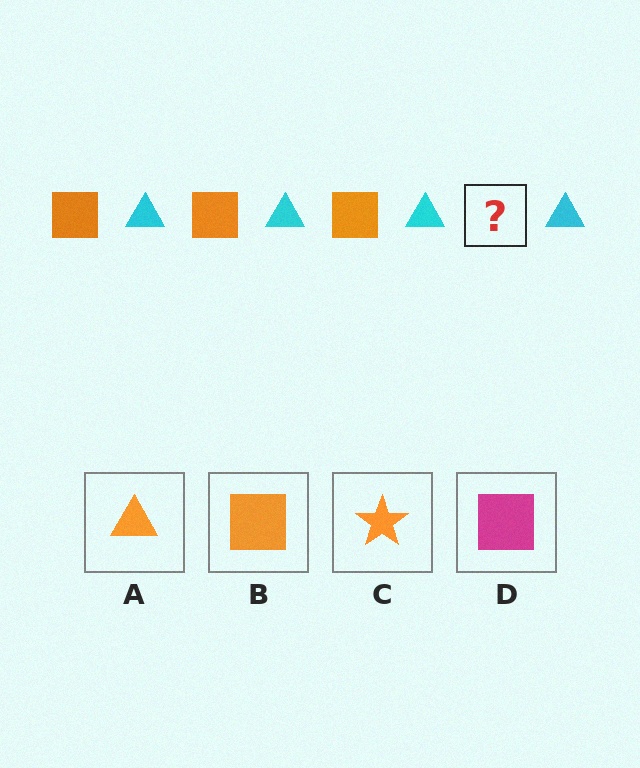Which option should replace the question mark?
Option B.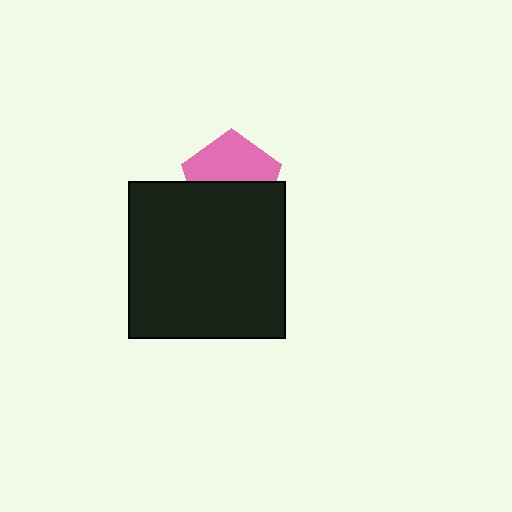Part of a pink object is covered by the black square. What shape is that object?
It is a pentagon.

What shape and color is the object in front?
The object in front is a black square.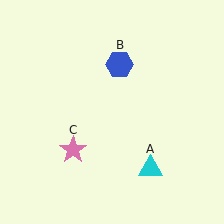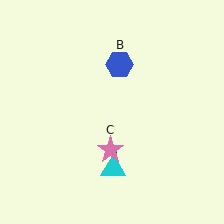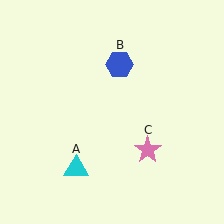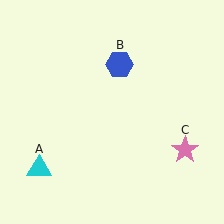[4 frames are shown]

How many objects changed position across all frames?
2 objects changed position: cyan triangle (object A), pink star (object C).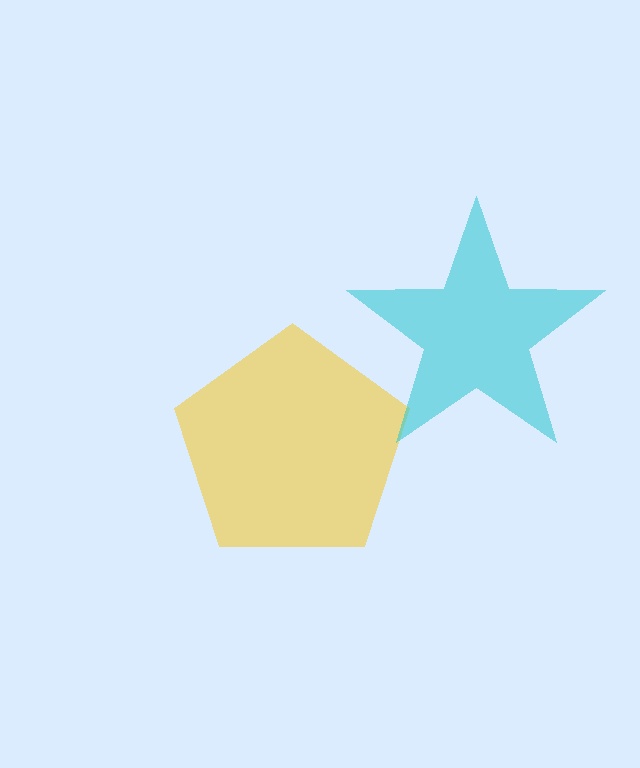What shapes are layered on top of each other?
The layered shapes are: a yellow pentagon, a cyan star.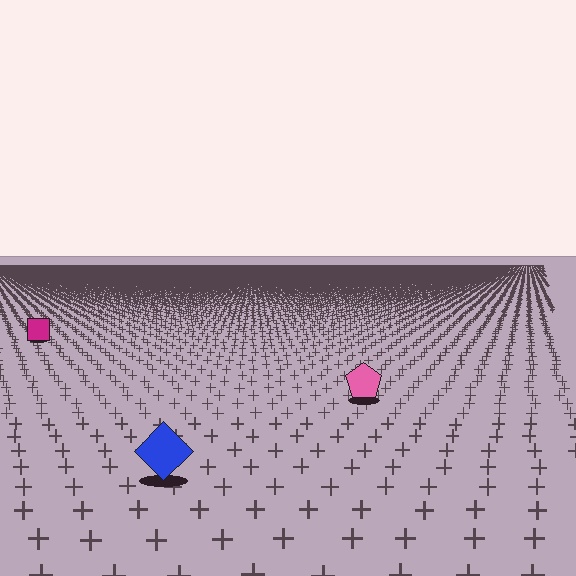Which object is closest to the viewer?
The blue diamond is closest. The texture marks near it are larger and more spread out.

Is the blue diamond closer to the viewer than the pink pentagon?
Yes. The blue diamond is closer — you can tell from the texture gradient: the ground texture is coarser near it.